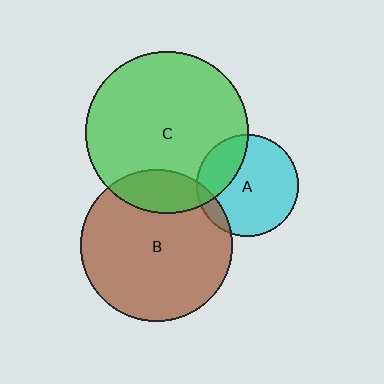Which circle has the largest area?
Circle C (green).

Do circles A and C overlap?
Yes.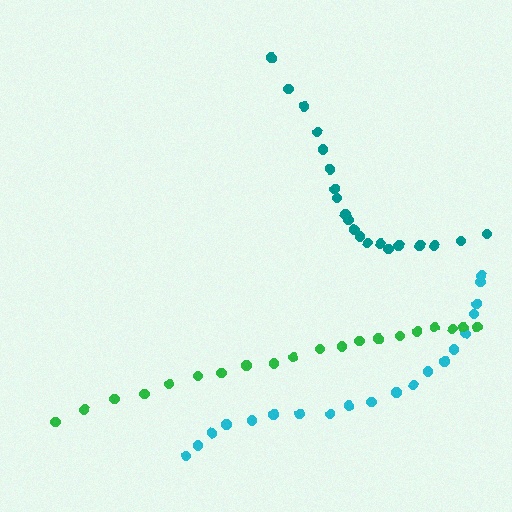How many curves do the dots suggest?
There are 3 distinct paths.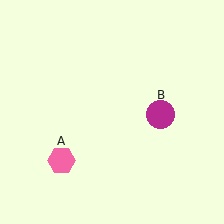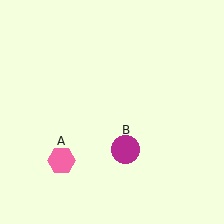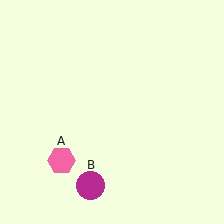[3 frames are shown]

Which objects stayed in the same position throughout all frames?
Pink hexagon (object A) remained stationary.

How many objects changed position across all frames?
1 object changed position: magenta circle (object B).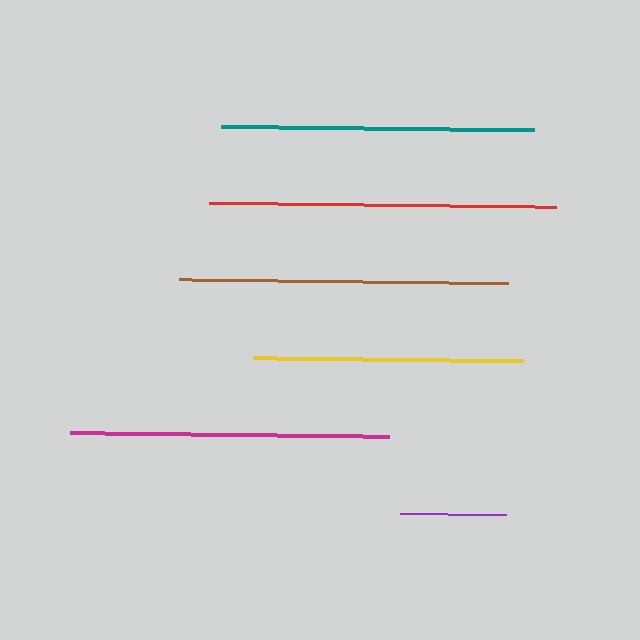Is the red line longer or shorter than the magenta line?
The red line is longer than the magenta line.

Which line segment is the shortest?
The purple line is the shortest at approximately 106 pixels.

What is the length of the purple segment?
The purple segment is approximately 106 pixels long.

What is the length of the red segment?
The red segment is approximately 346 pixels long.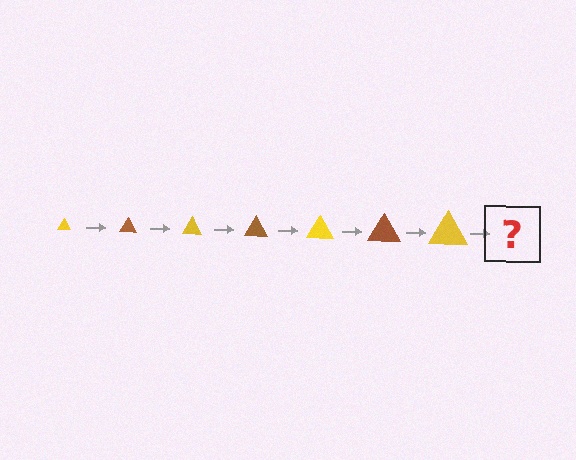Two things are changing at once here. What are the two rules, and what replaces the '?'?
The two rules are that the triangle grows larger each step and the color cycles through yellow and brown. The '?' should be a brown triangle, larger than the previous one.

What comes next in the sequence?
The next element should be a brown triangle, larger than the previous one.